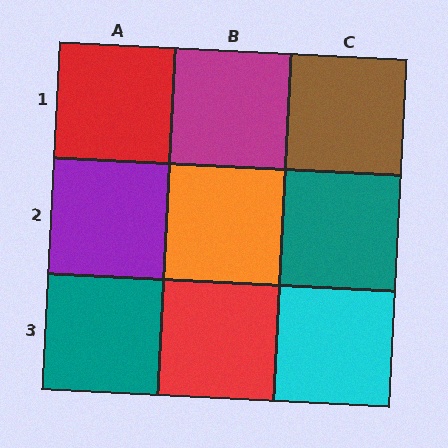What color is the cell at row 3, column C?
Cyan.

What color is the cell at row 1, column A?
Red.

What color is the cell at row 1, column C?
Brown.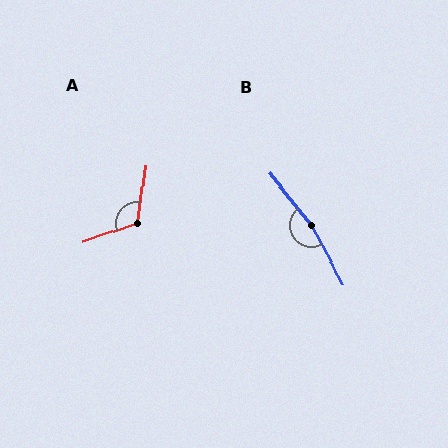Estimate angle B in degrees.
Approximately 170 degrees.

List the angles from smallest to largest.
A (117°), B (170°).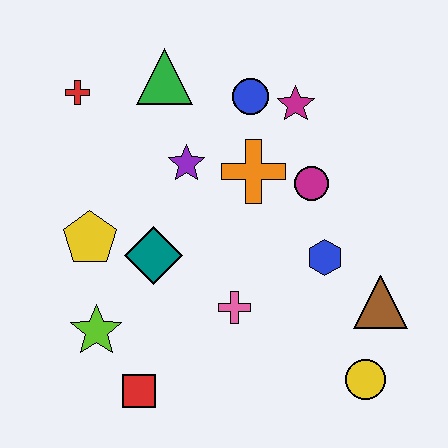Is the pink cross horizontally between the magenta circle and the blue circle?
No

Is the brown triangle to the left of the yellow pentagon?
No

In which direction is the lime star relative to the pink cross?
The lime star is to the left of the pink cross.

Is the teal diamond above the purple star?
No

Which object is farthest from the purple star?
The yellow circle is farthest from the purple star.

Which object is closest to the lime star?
The red square is closest to the lime star.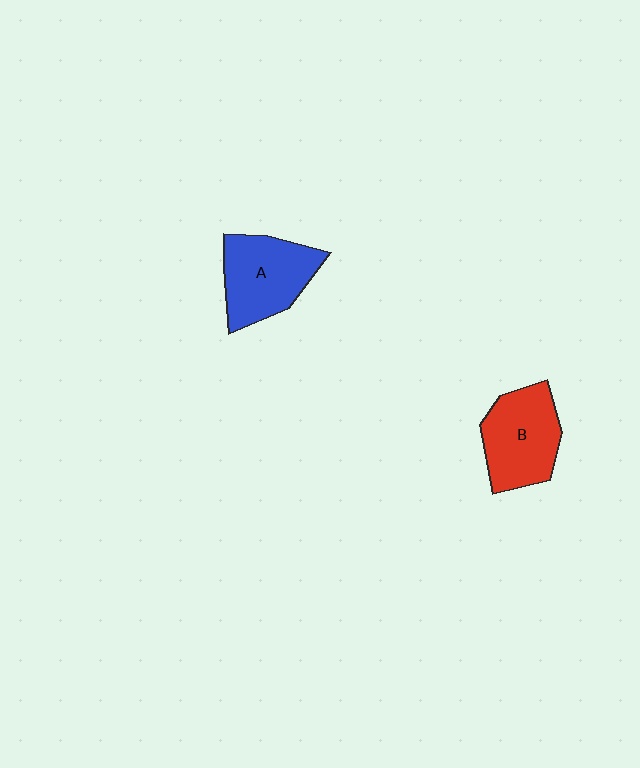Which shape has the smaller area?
Shape B (red).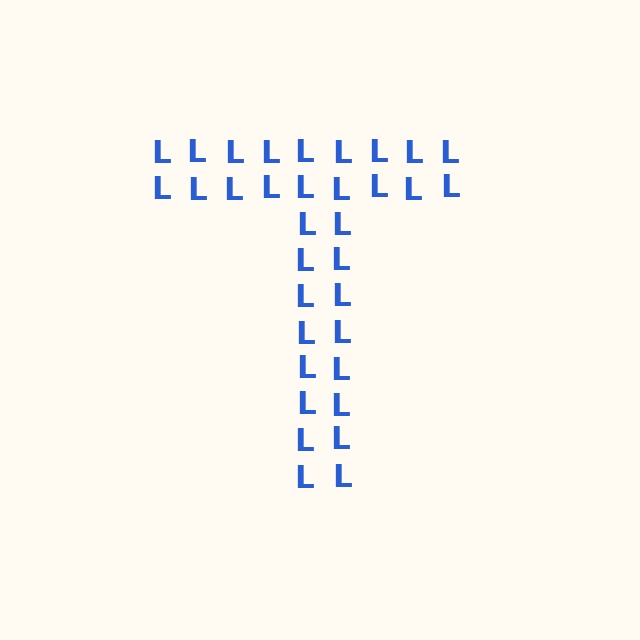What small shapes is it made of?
It is made of small letter L's.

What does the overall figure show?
The overall figure shows the letter T.